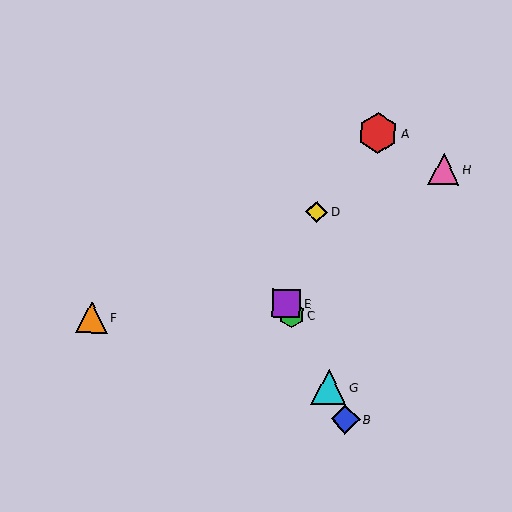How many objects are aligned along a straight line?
4 objects (B, C, E, G) are aligned along a straight line.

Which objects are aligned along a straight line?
Objects B, C, E, G are aligned along a straight line.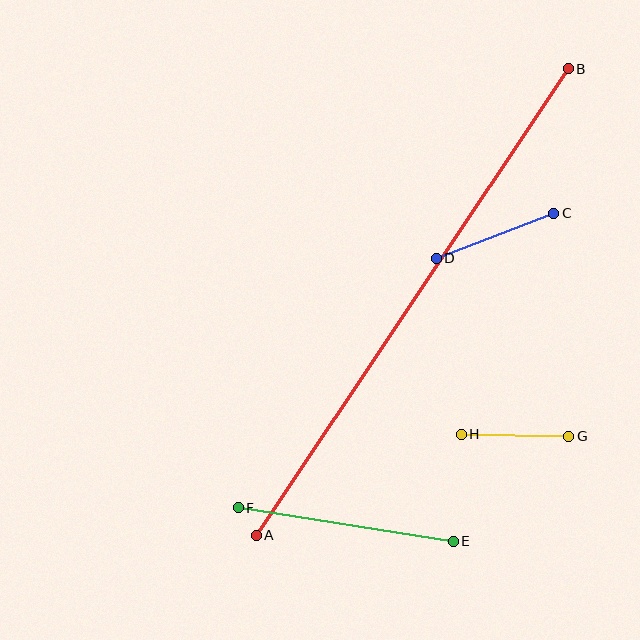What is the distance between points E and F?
The distance is approximately 218 pixels.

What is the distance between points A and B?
The distance is approximately 561 pixels.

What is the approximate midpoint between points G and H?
The midpoint is at approximately (515, 435) pixels.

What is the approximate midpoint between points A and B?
The midpoint is at approximately (412, 302) pixels.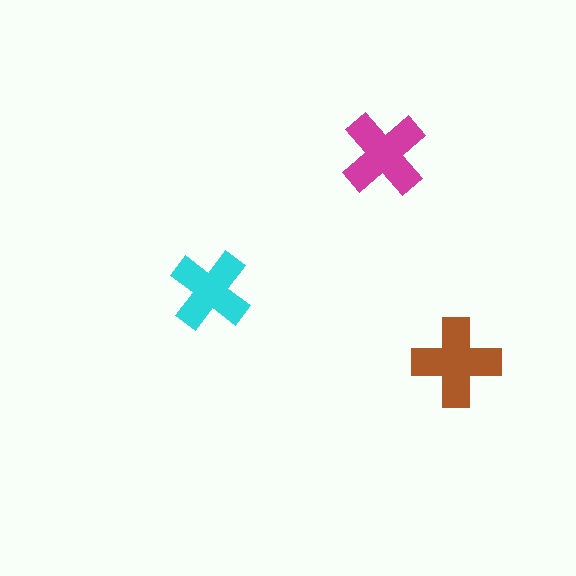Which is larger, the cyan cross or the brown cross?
The brown one.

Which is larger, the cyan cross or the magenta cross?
The magenta one.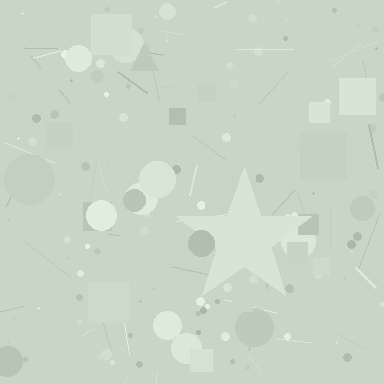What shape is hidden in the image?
A star is hidden in the image.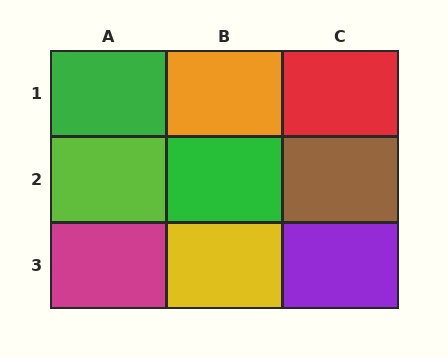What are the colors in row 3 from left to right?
Magenta, yellow, purple.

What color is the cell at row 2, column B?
Green.